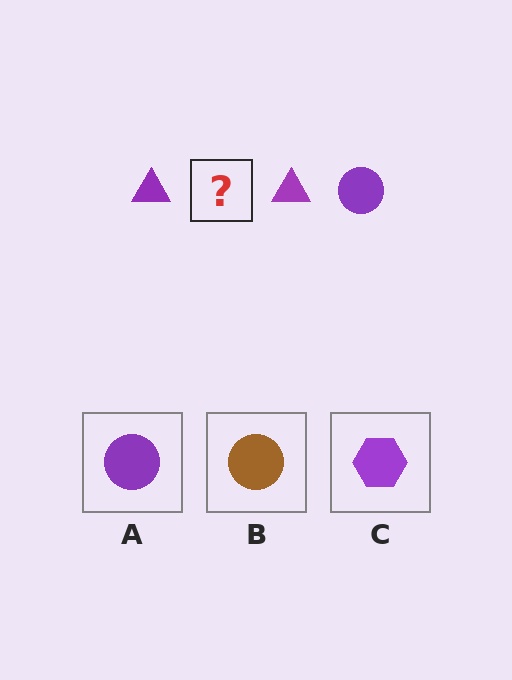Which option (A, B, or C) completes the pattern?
A.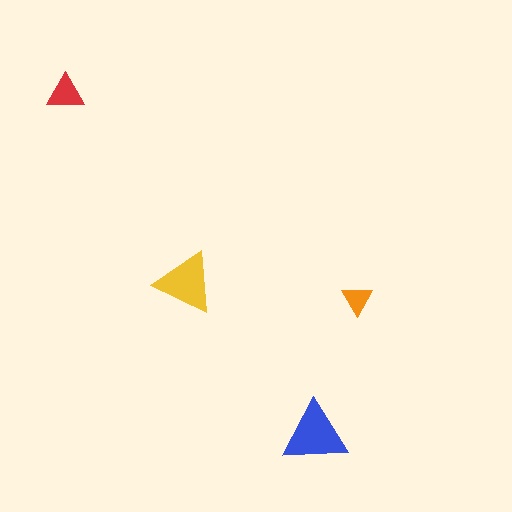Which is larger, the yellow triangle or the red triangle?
The yellow one.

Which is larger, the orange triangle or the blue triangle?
The blue one.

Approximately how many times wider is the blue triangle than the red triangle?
About 1.5 times wider.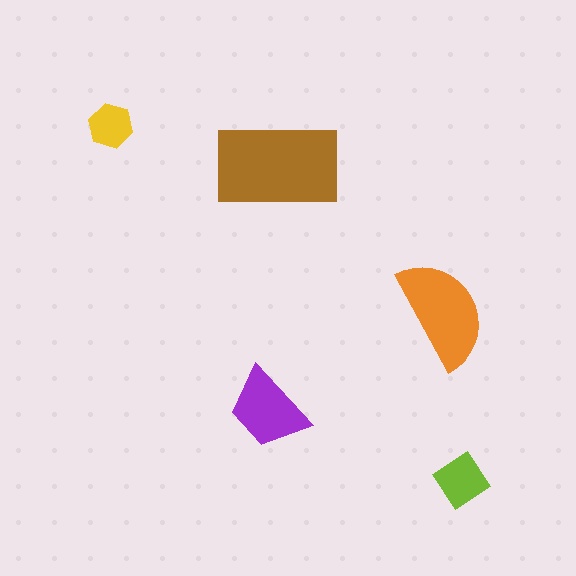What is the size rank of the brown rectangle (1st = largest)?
1st.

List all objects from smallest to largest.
The yellow hexagon, the lime diamond, the purple trapezoid, the orange semicircle, the brown rectangle.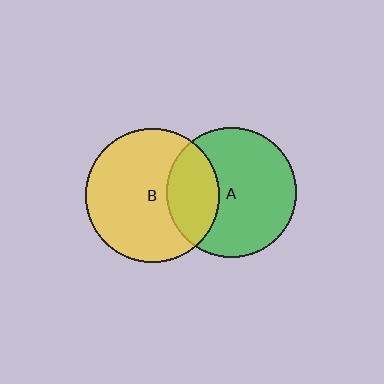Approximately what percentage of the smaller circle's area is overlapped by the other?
Approximately 30%.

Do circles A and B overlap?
Yes.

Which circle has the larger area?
Circle B (yellow).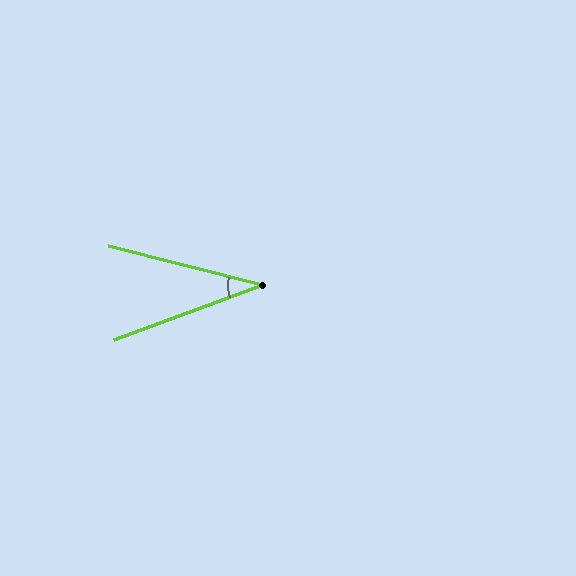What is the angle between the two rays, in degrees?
Approximately 34 degrees.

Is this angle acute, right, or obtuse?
It is acute.